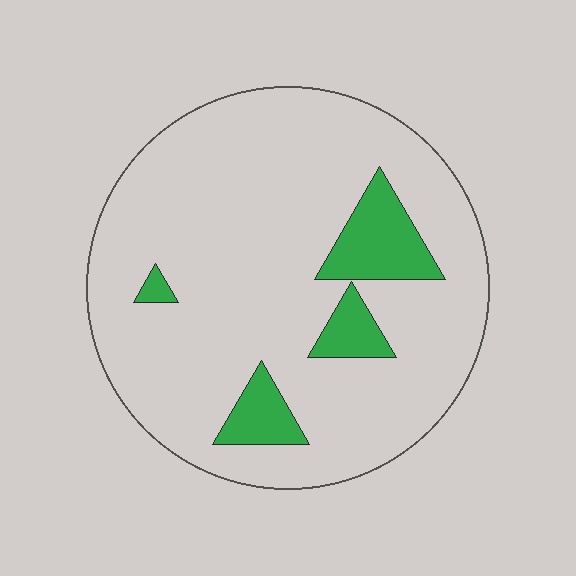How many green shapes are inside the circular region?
4.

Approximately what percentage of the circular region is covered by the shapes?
Approximately 15%.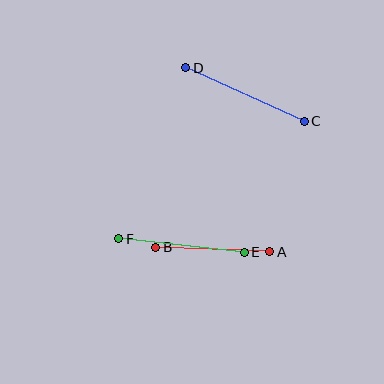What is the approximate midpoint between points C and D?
The midpoint is at approximately (245, 94) pixels.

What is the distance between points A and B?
The distance is approximately 114 pixels.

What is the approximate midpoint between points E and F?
The midpoint is at approximately (181, 245) pixels.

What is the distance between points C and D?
The distance is approximately 130 pixels.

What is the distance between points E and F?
The distance is approximately 127 pixels.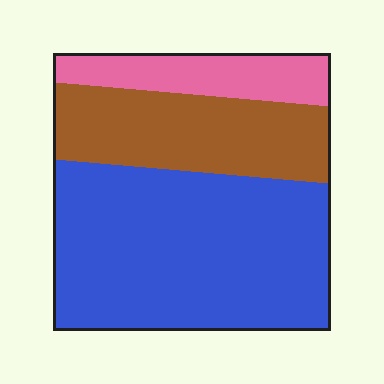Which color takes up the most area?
Blue, at roughly 55%.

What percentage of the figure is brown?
Brown takes up between a sixth and a third of the figure.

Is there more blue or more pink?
Blue.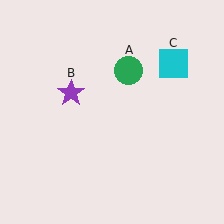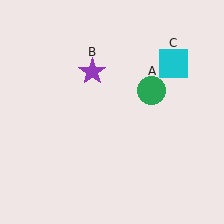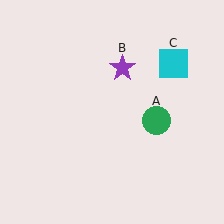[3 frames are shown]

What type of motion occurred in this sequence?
The green circle (object A), purple star (object B) rotated clockwise around the center of the scene.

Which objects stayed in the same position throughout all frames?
Cyan square (object C) remained stationary.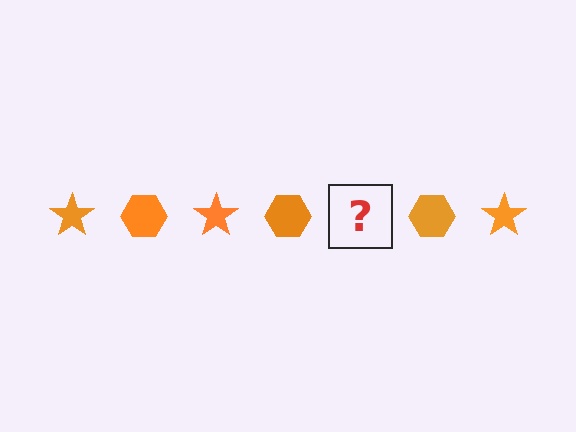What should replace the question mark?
The question mark should be replaced with an orange star.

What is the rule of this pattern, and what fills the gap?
The rule is that the pattern cycles through star, hexagon shapes in orange. The gap should be filled with an orange star.